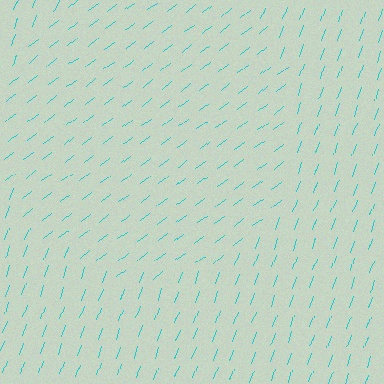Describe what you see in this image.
The image is filled with small cyan line segments. A circle region in the image has lines oriented differently from the surrounding lines, creating a visible texture boundary.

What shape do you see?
I see a circle.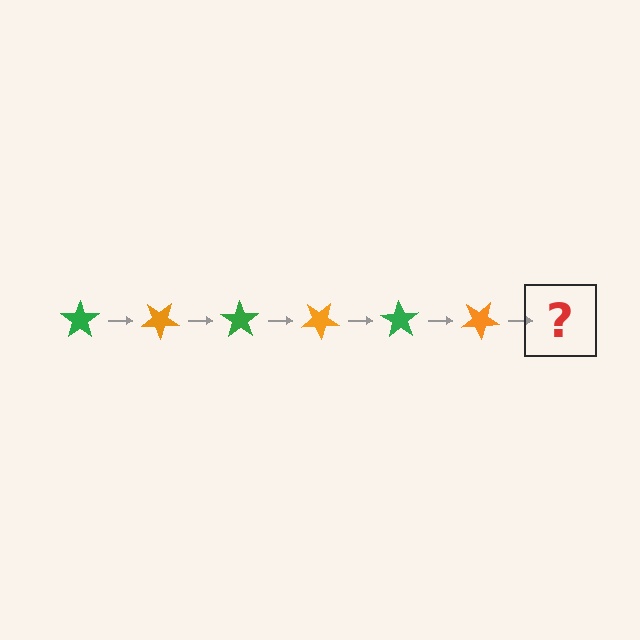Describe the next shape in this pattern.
It should be a green star, rotated 210 degrees from the start.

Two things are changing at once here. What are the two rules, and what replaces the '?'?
The two rules are that it rotates 35 degrees each step and the color cycles through green and orange. The '?' should be a green star, rotated 210 degrees from the start.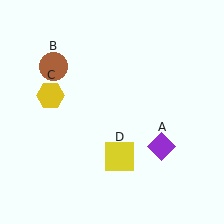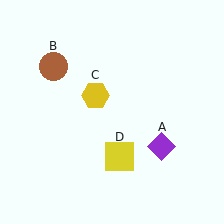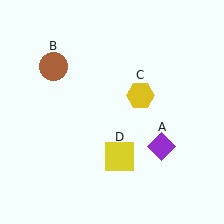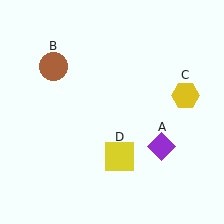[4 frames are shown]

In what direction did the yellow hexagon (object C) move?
The yellow hexagon (object C) moved right.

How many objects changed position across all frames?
1 object changed position: yellow hexagon (object C).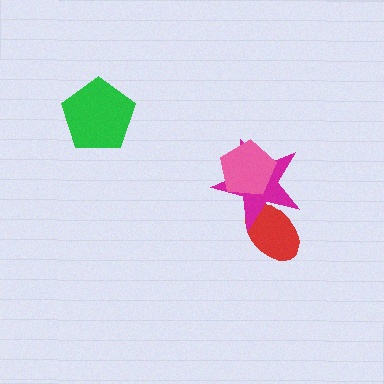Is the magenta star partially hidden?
Yes, it is partially covered by another shape.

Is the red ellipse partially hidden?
Yes, it is partially covered by another shape.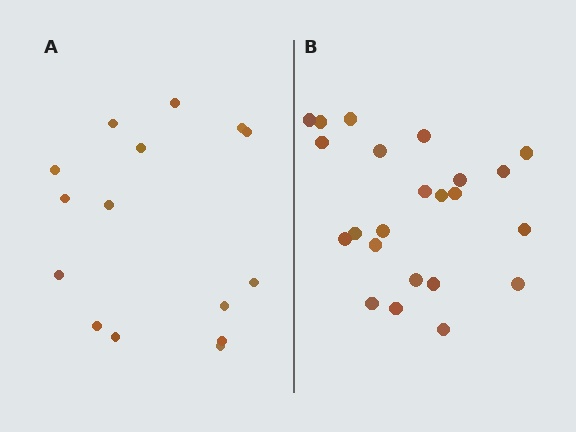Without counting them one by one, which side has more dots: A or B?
Region B (the right region) has more dots.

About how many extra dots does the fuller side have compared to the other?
Region B has roughly 8 or so more dots than region A.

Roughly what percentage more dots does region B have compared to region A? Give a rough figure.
About 55% more.